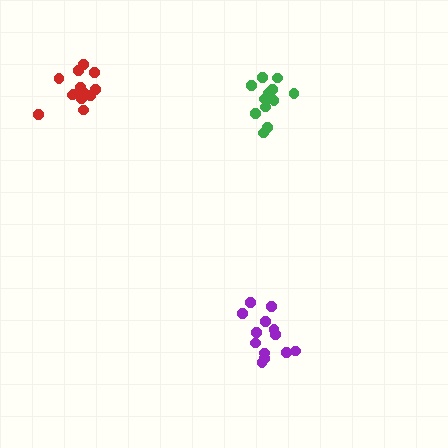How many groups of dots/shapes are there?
There are 3 groups.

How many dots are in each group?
Group 1: 13 dots, Group 2: 13 dots, Group 3: 14 dots (40 total).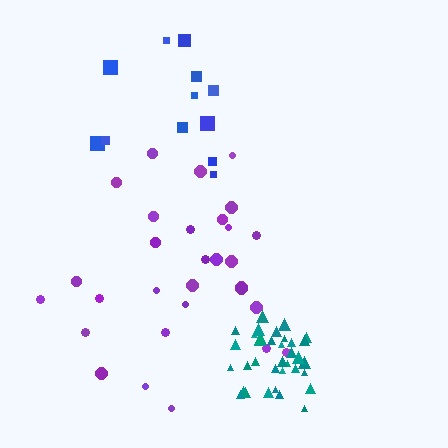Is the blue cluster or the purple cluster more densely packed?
Purple.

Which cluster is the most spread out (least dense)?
Blue.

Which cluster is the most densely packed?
Teal.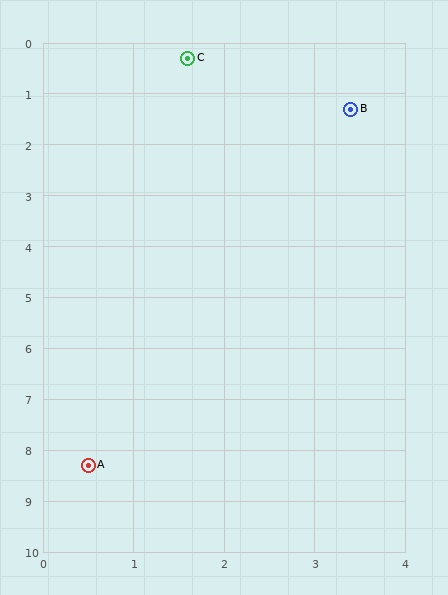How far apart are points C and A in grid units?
Points C and A are about 8.1 grid units apart.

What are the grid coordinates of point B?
Point B is at approximately (3.4, 1.3).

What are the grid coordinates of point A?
Point A is at approximately (0.5, 8.3).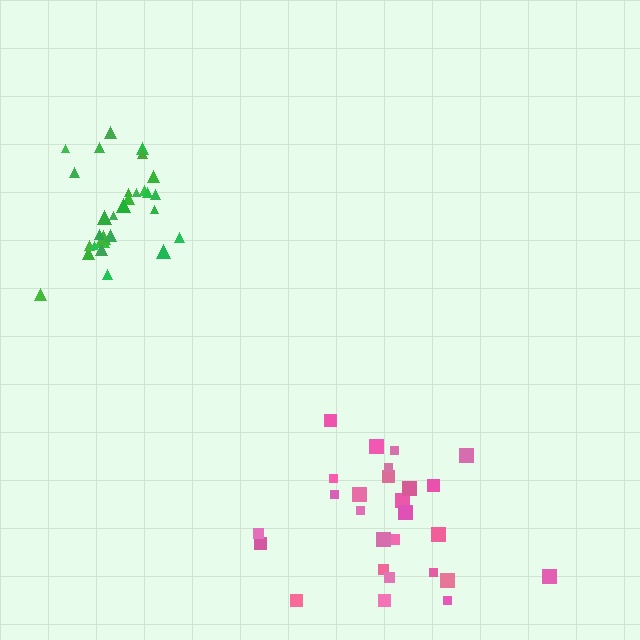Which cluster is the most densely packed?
Green.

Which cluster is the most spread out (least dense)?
Pink.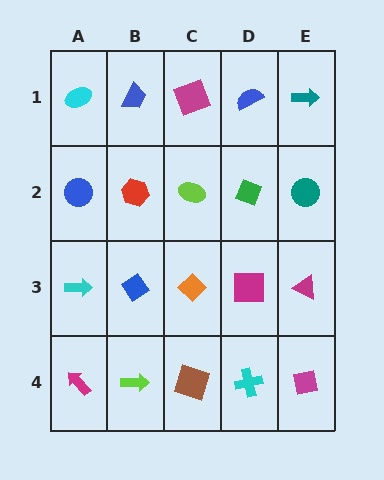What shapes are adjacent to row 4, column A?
A cyan arrow (row 3, column A), a lime arrow (row 4, column B).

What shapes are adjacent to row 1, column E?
A teal circle (row 2, column E), a blue semicircle (row 1, column D).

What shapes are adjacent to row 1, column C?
A lime ellipse (row 2, column C), a blue trapezoid (row 1, column B), a blue semicircle (row 1, column D).